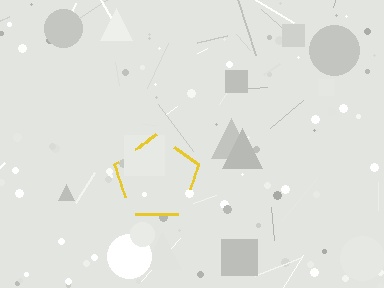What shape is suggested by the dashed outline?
The dashed outline suggests a pentagon.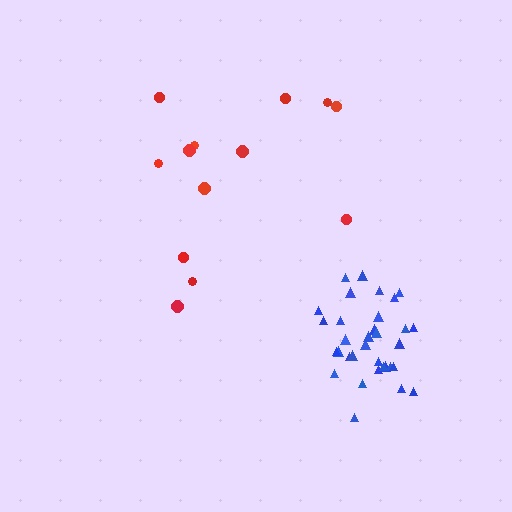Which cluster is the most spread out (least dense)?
Red.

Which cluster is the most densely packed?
Blue.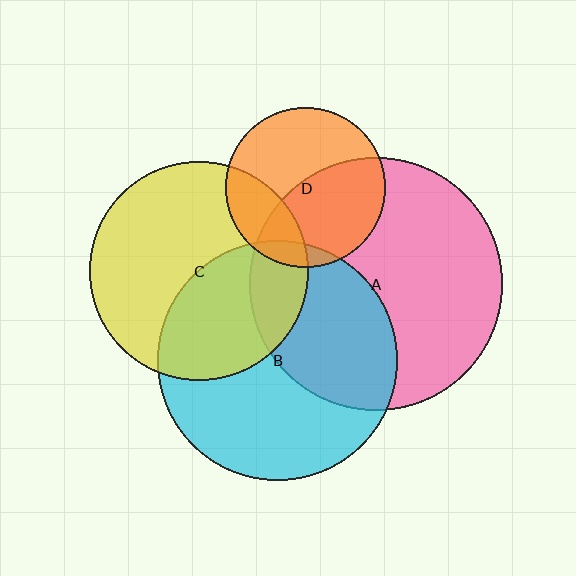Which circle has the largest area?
Circle A (pink).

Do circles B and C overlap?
Yes.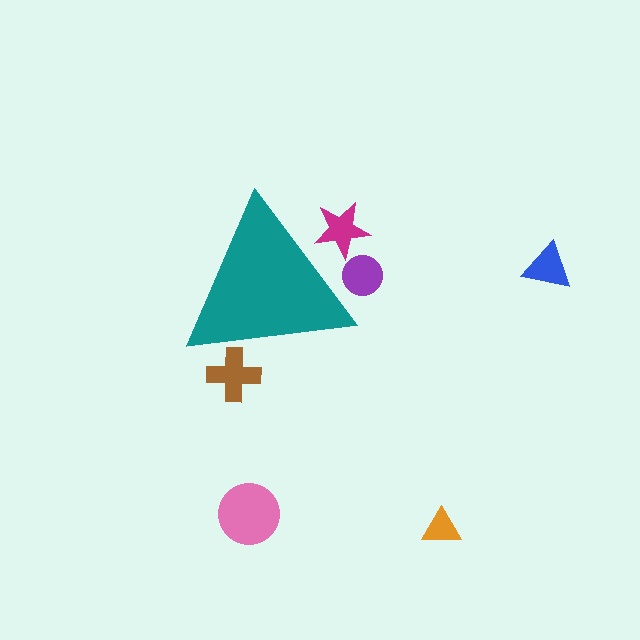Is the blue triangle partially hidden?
No, the blue triangle is fully visible.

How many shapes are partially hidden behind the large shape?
3 shapes are partially hidden.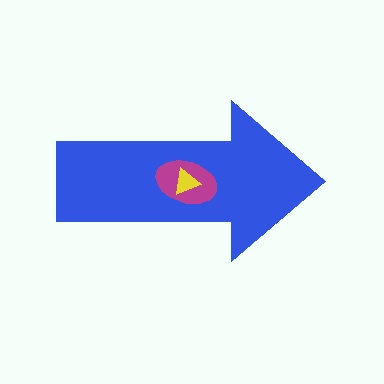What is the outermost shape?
The blue arrow.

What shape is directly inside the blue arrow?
The magenta ellipse.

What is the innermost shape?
The yellow triangle.